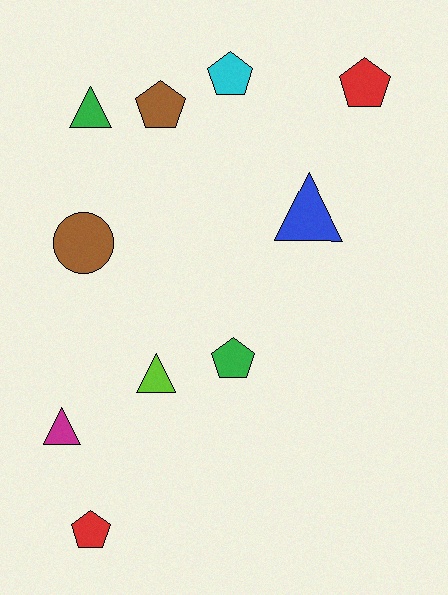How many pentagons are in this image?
There are 5 pentagons.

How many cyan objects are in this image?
There is 1 cyan object.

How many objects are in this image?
There are 10 objects.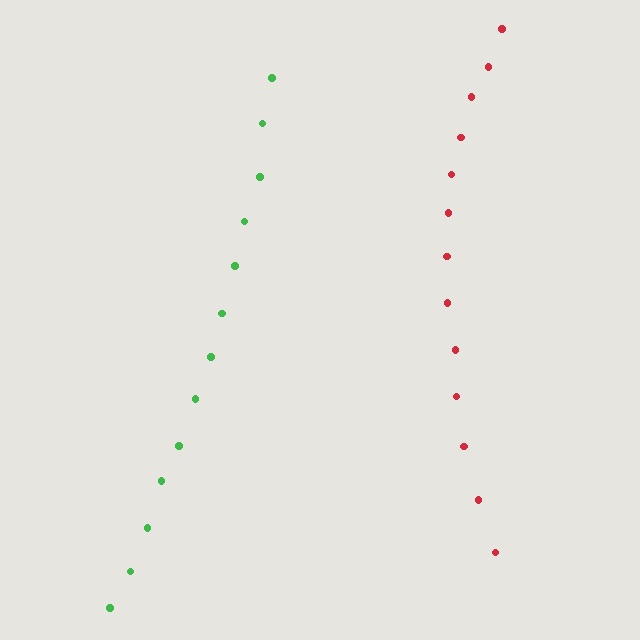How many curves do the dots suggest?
There are 2 distinct paths.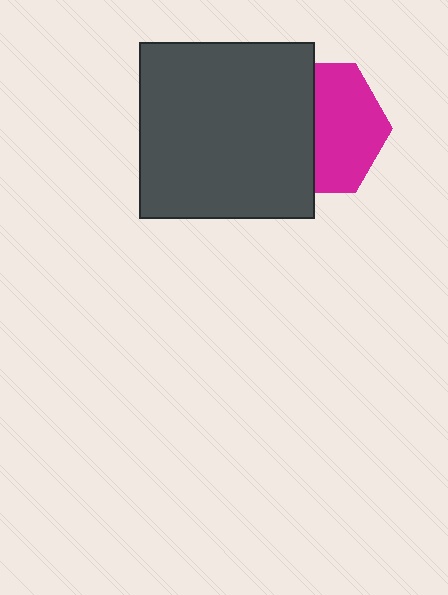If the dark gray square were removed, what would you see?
You would see the complete magenta hexagon.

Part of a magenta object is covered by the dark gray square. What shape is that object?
It is a hexagon.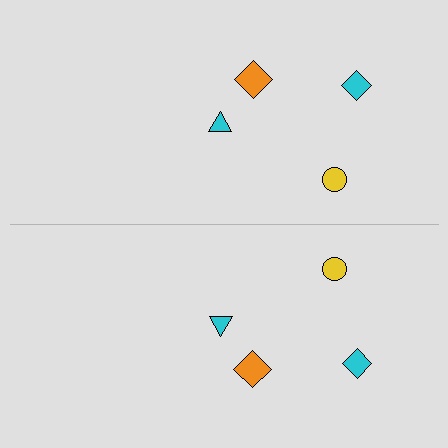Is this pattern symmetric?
Yes, this pattern has bilateral (reflection) symmetry.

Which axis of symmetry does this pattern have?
The pattern has a horizontal axis of symmetry running through the center of the image.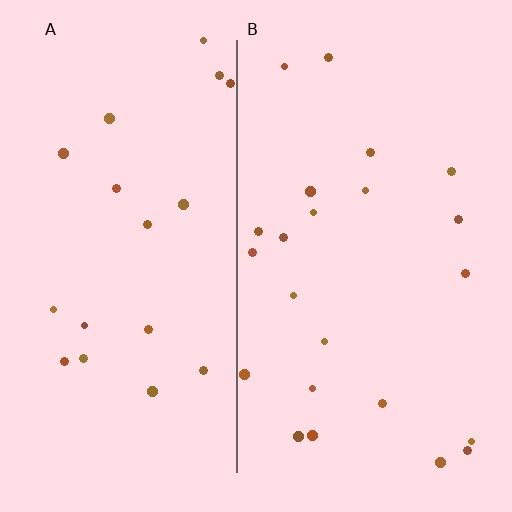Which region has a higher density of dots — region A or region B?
B (the right).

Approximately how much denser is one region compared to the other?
Approximately 1.2× — region B over region A.